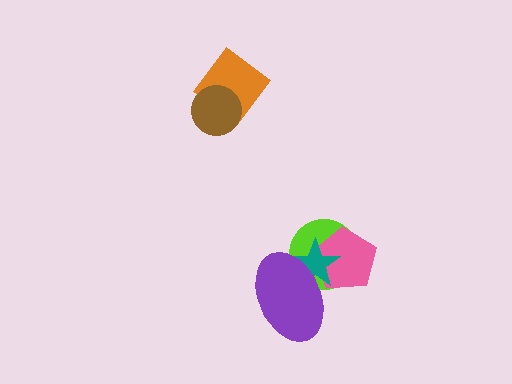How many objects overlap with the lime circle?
3 objects overlap with the lime circle.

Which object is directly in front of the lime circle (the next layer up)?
The pink pentagon is directly in front of the lime circle.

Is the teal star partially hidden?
Yes, it is partially covered by another shape.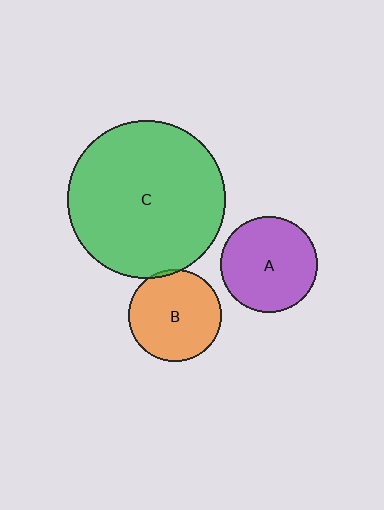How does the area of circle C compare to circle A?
Approximately 2.7 times.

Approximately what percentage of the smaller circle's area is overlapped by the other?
Approximately 5%.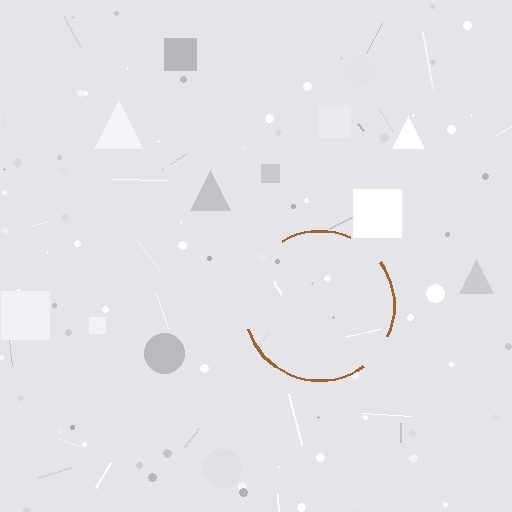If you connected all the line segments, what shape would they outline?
They would outline a circle.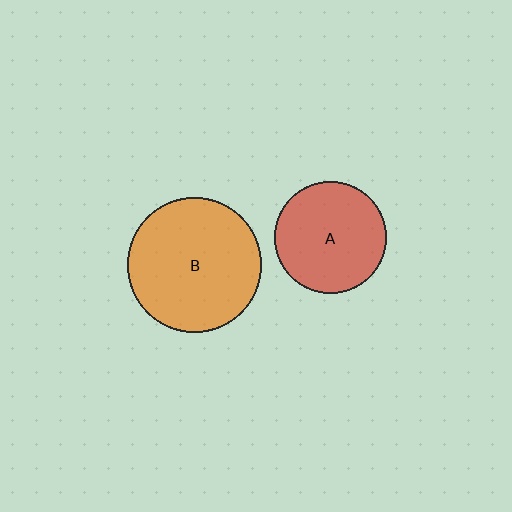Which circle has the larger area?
Circle B (orange).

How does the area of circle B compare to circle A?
Approximately 1.4 times.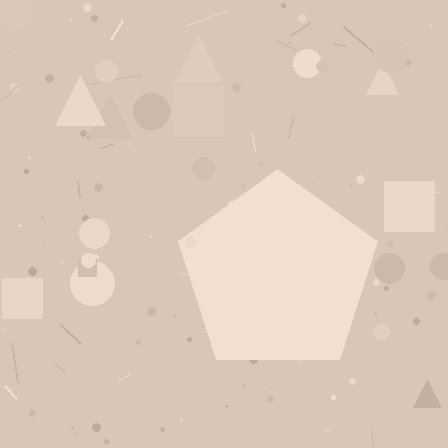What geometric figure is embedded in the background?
A pentagon is embedded in the background.